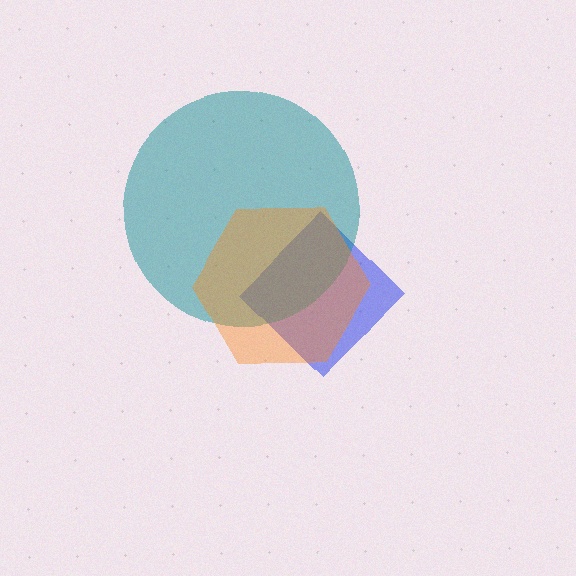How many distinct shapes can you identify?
There are 3 distinct shapes: a blue diamond, a teal circle, an orange hexagon.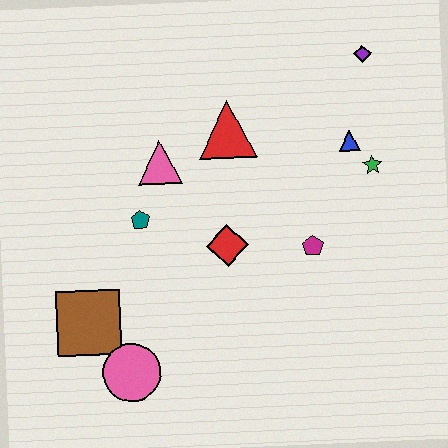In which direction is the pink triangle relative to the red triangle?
The pink triangle is to the left of the red triangle.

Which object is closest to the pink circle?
The brown square is closest to the pink circle.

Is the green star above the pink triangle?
No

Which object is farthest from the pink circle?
The purple diamond is farthest from the pink circle.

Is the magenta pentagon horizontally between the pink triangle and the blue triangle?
Yes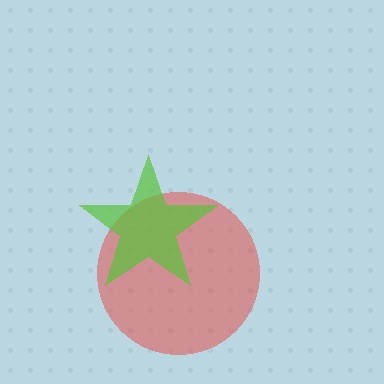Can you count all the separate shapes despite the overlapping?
Yes, there are 2 separate shapes.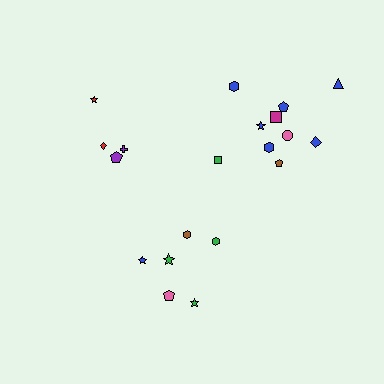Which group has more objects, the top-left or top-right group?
The top-right group.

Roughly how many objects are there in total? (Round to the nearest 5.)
Roughly 20 objects in total.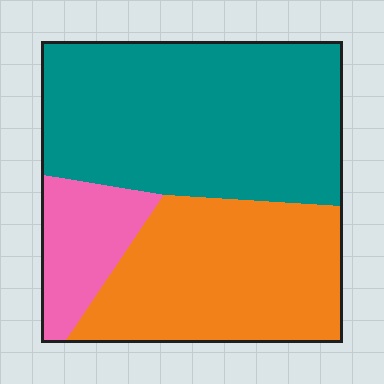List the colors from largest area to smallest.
From largest to smallest: teal, orange, pink.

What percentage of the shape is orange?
Orange covers about 35% of the shape.